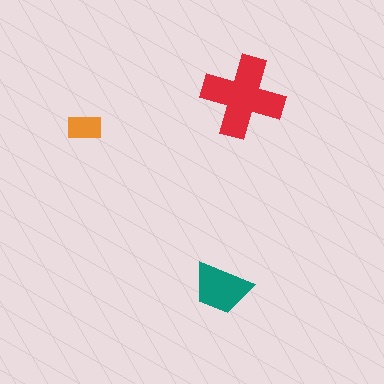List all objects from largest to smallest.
The red cross, the teal trapezoid, the orange rectangle.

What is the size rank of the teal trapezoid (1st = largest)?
2nd.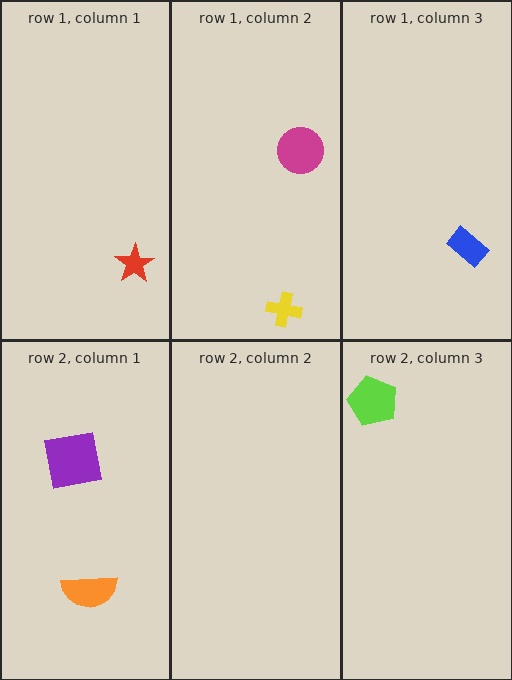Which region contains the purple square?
The row 2, column 1 region.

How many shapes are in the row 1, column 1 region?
1.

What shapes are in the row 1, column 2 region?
The magenta circle, the yellow cross.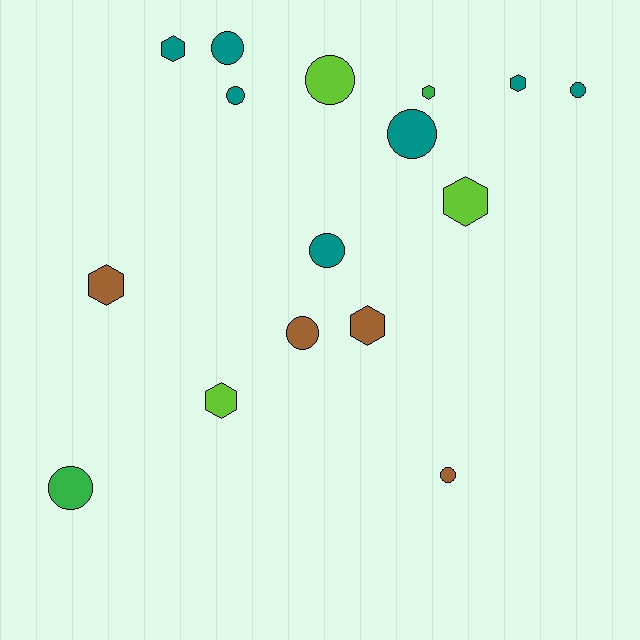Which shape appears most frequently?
Circle, with 9 objects.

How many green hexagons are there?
There is 1 green hexagon.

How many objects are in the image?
There are 16 objects.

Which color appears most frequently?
Teal, with 7 objects.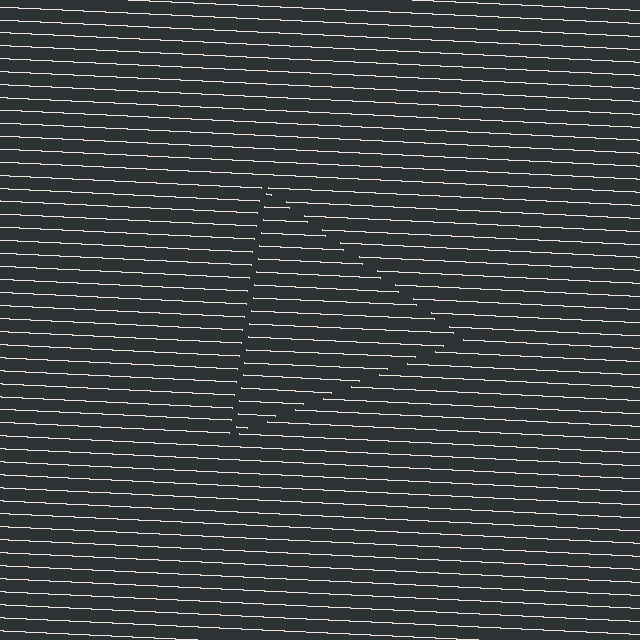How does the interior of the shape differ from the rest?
The interior of the shape contains the same grating, shifted by half a period — the contour is defined by the phase discontinuity where line-ends from the inner and outer gratings abut.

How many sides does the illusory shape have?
3 sides — the line-ends trace a triangle.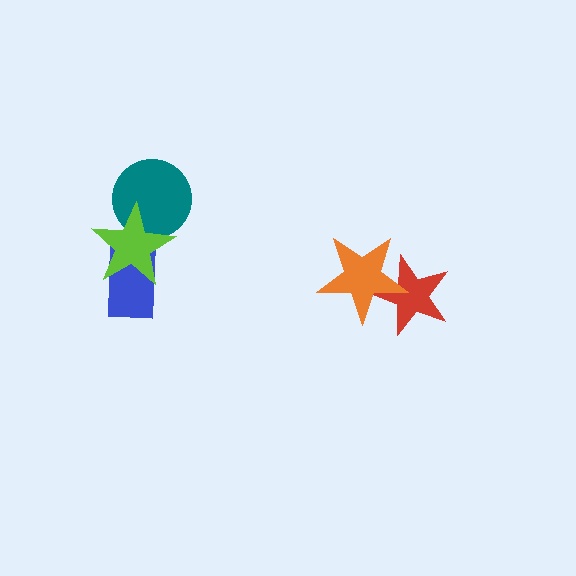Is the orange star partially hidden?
No, no other shape covers it.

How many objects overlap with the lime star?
2 objects overlap with the lime star.